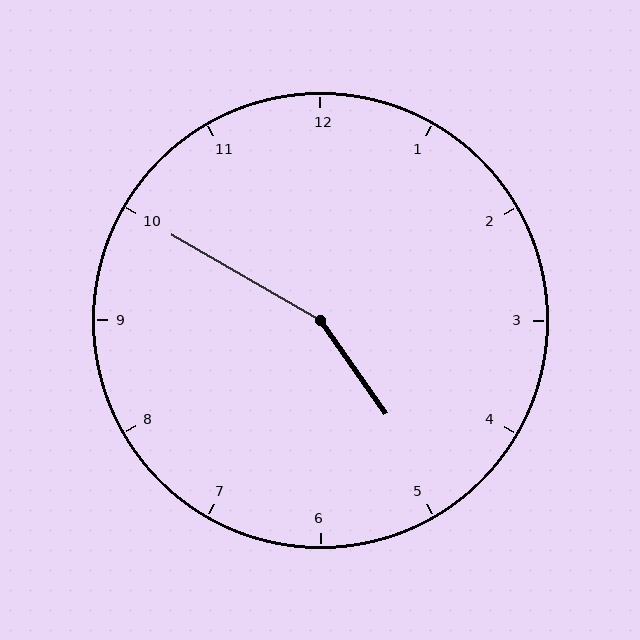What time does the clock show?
4:50.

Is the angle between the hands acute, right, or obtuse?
It is obtuse.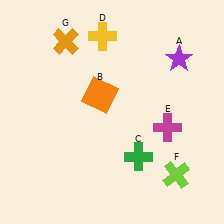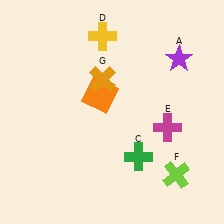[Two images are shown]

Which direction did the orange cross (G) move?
The orange cross (G) moved down.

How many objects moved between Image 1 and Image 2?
1 object moved between the two images.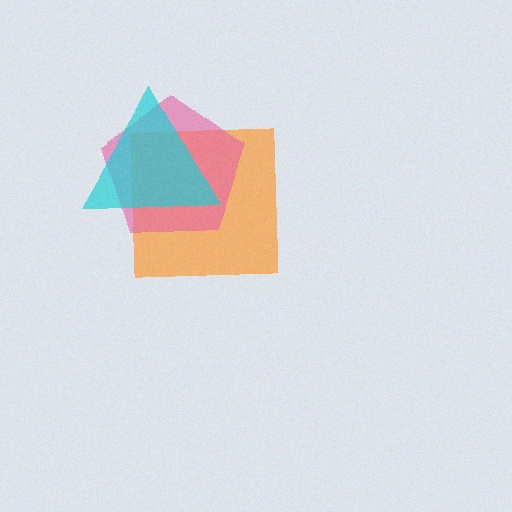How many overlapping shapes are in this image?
There are 3 overlapping shapes in the image.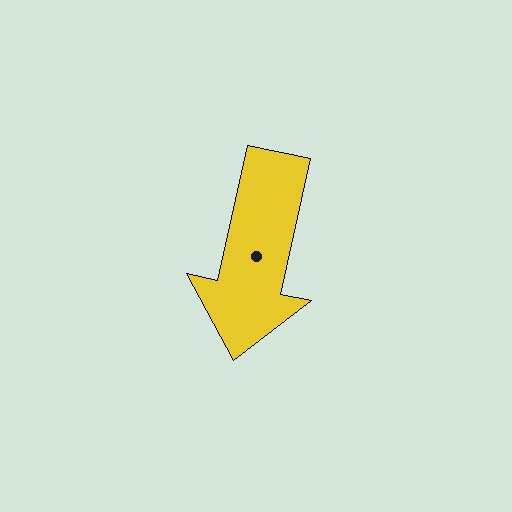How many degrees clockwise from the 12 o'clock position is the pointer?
Approximately 192 degrees.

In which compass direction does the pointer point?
South.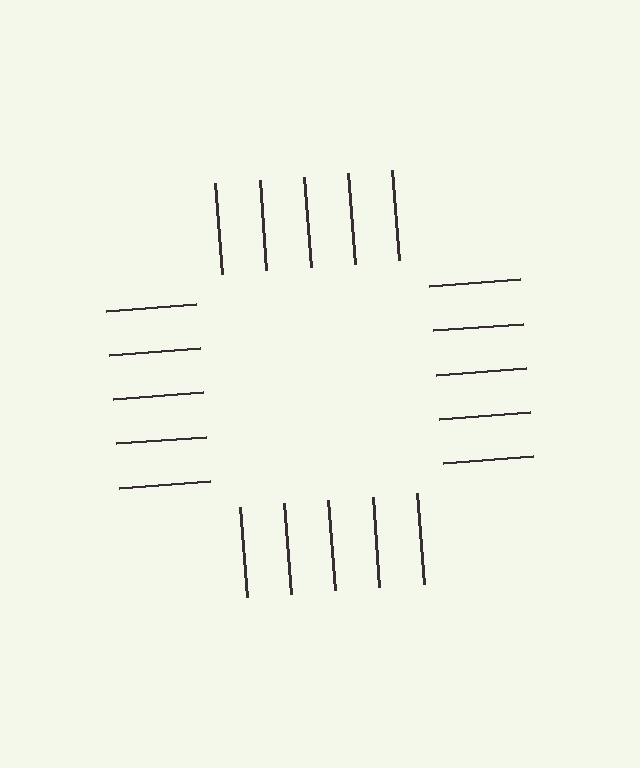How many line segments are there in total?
20 — 5 along each of the 4 edges.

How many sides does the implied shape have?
4 sides — the line-ends trace a square.